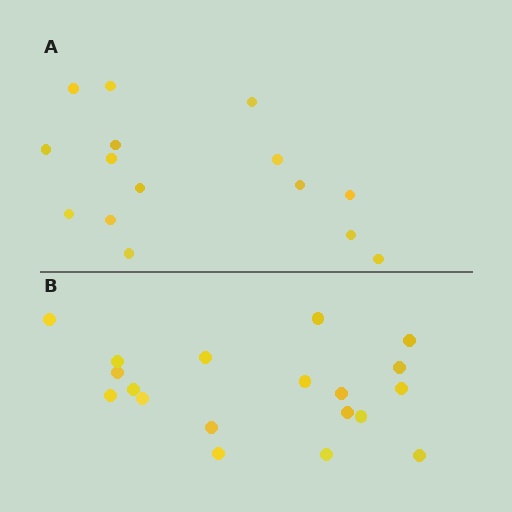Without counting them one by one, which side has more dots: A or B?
Region B (the bottom region) has more dots.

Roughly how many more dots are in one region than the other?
Region B has about 4 more dots than region A.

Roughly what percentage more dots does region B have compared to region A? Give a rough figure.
About 25% more.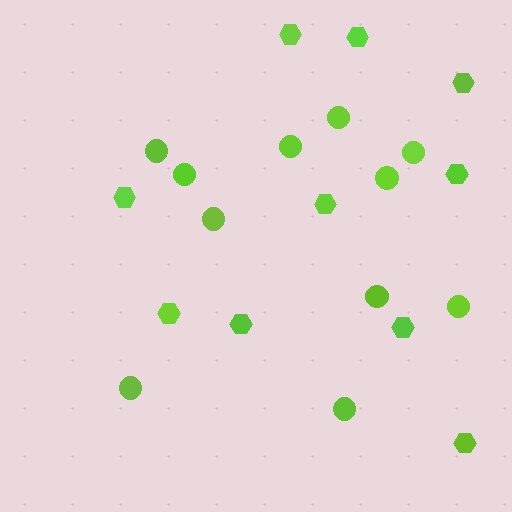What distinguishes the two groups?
There are 2 groups: one group of hexagons (10) and one group of circles (11).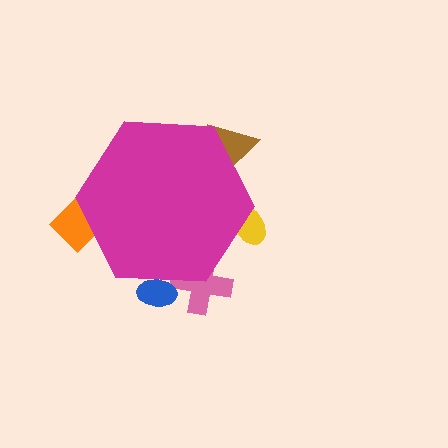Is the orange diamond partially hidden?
Yes, the orange diamond is partially hidden behind the magenta hexagon.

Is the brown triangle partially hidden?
Yes, the brown triangle is partially hidden behind the magenta hexagon.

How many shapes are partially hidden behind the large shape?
5 shapes are partially hidden.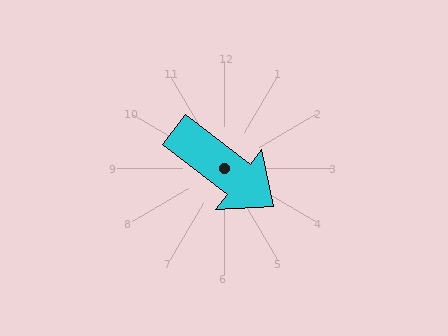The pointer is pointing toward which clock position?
Roughly 4 o'clock.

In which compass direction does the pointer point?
Southeast.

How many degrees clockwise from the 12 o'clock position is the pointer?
Approximately 128 degrees.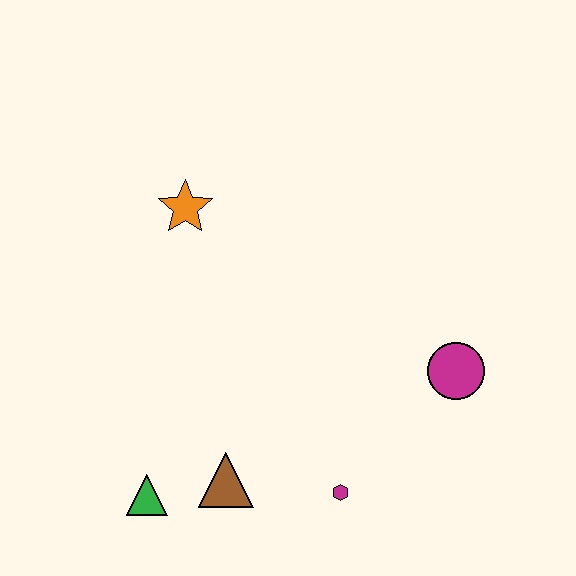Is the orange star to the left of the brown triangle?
Yes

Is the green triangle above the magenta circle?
No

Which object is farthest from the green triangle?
The magenta circle is farthest from the green triangle.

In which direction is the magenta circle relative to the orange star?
The magenta circle is to the right of the orange star.